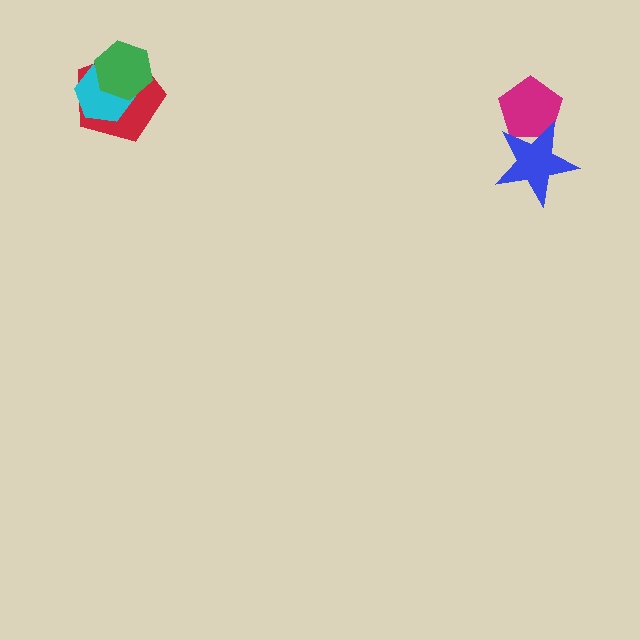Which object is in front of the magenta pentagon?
The blue star is in front of the magenta pentagon.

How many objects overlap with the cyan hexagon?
2 objects overlap with the cyan hexagon.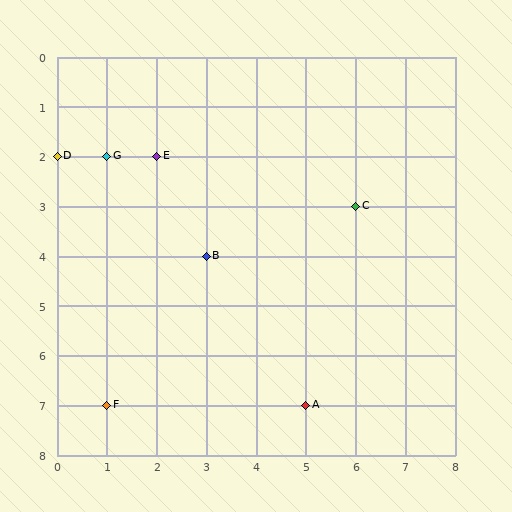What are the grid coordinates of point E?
Point E is at grid coordinates (2, 2).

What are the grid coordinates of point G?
Point G is at grid coordinates (1, 2).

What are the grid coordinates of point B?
Point B is at grid coordinates (3, 4).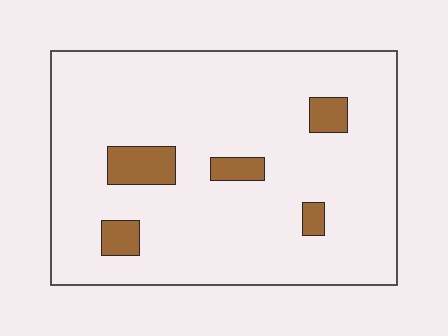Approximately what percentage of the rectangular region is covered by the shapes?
Approximately 10%.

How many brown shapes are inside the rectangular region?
5.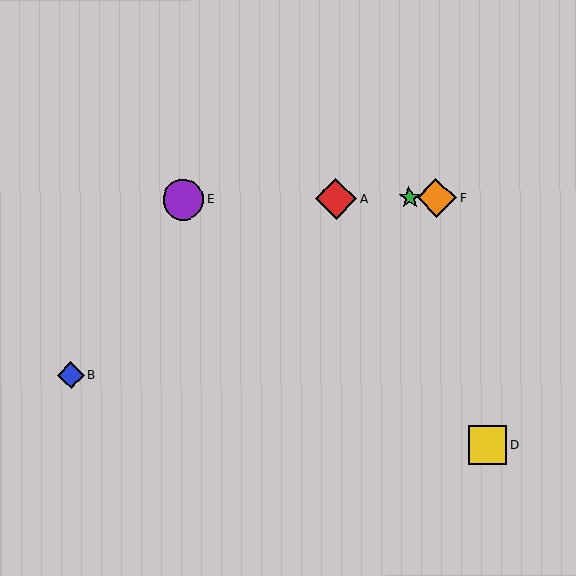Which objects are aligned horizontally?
Objects A, C, E, F are aligned horizontally.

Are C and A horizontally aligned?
Yes, both are at y≈198.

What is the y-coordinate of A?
Object A is at y≈199.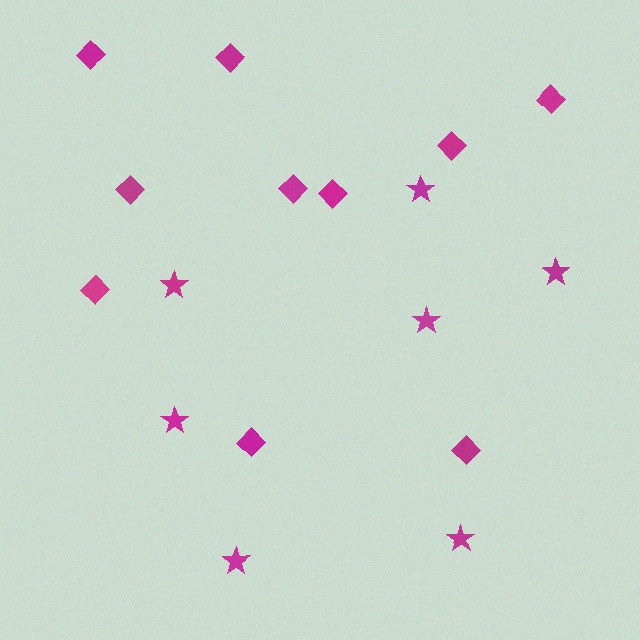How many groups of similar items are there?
There are 2 groups: one group of stars (7) and one group of diamonds (10).